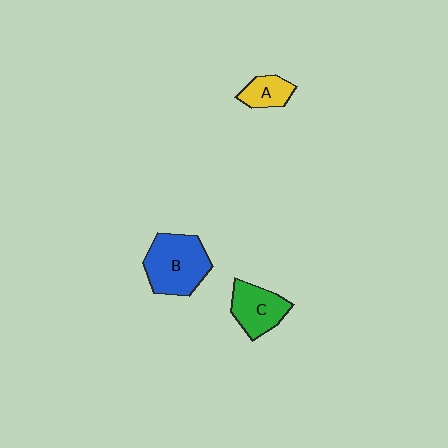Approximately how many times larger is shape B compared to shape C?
Approximately 1.5 times.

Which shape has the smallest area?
Shape A (yellow).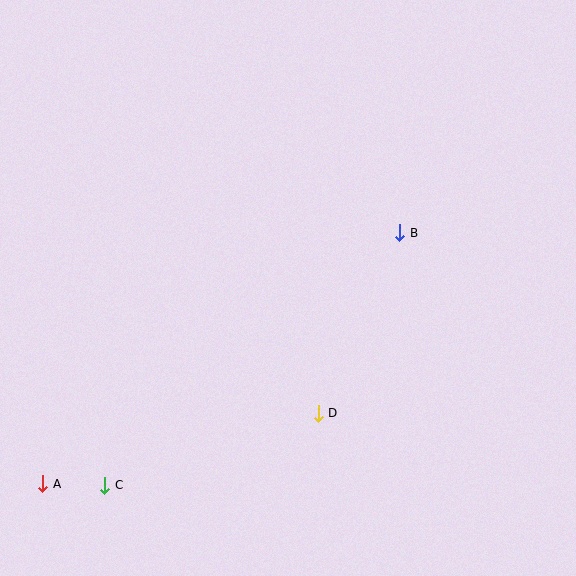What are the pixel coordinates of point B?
Point B is at (400, 233).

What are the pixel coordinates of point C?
Point C is at (105, 485).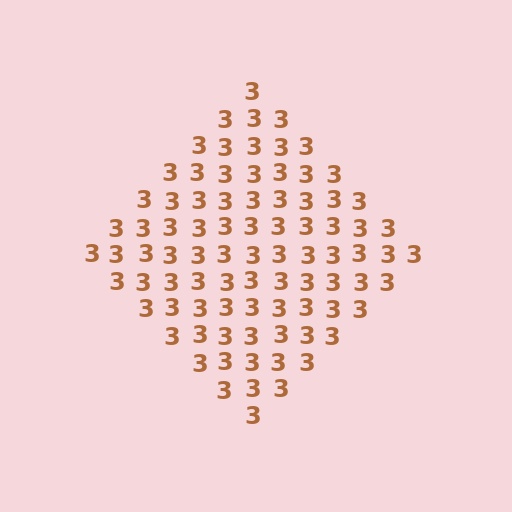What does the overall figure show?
The overall figure shows a diamond.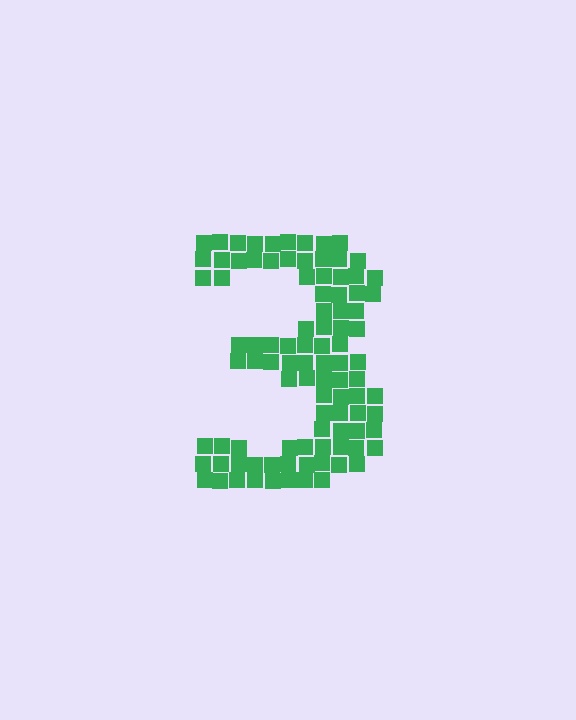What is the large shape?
The large shape is the digit 3.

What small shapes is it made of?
It is made of small squares.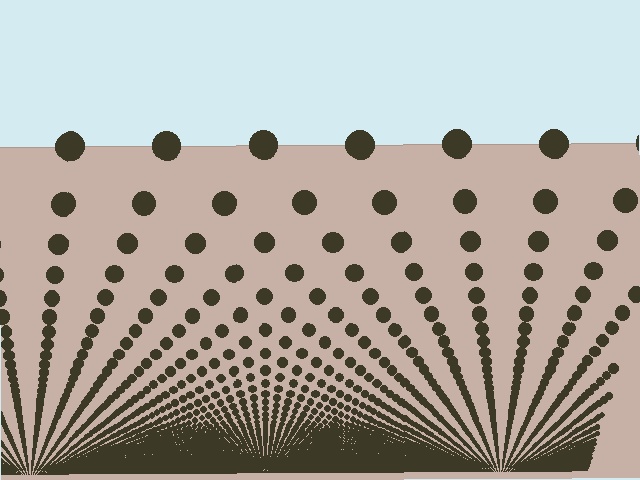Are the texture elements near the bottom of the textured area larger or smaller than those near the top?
Smaller. The gradient is inverted — elements near the bottom are smaller and denser.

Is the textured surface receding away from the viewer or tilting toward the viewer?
The surface appears to tilt toward the viewer. Texture elements get larger and sparser toward the top.